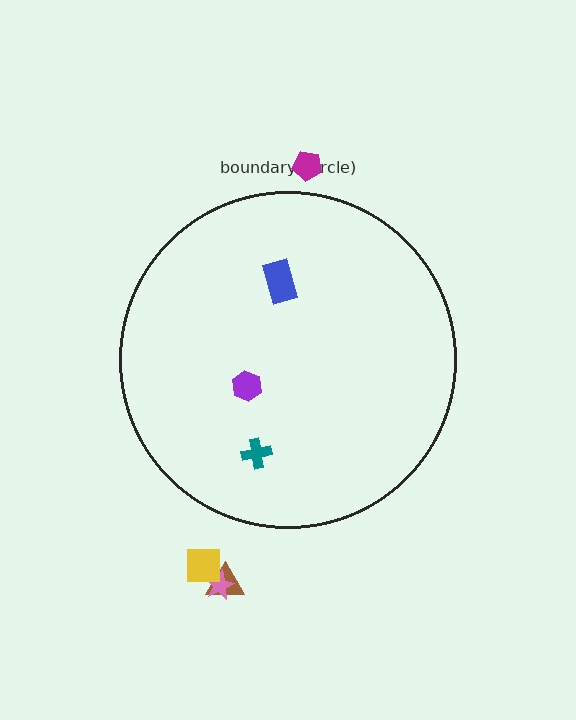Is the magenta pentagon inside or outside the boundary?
Outside.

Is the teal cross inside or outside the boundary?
Inside.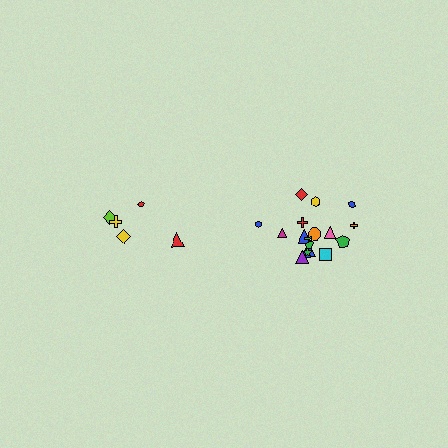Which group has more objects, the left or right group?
The right group.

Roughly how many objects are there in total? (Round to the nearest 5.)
Roughly 25 objects in total.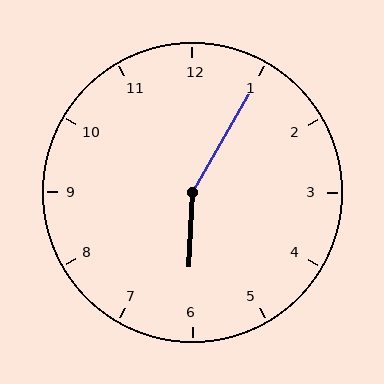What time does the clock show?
6:05.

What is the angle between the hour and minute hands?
Approximately 152 degrees.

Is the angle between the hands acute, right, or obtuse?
It is obtuse.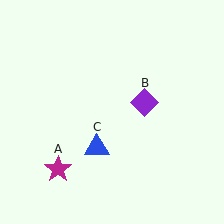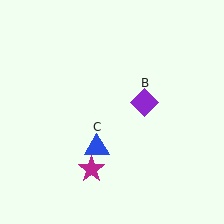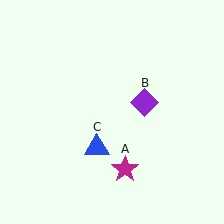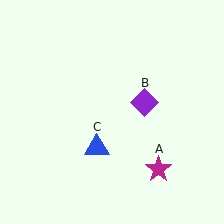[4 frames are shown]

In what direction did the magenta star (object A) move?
The magenta star (object A) moved right.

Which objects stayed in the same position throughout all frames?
Purple diamond (object B) and blue triangle (object C) remained stationary.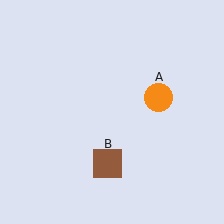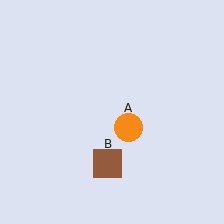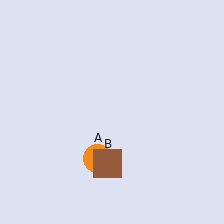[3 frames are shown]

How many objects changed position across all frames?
1 object changed position: orange circle (object A).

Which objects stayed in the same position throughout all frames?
Brown square (object B) remained stationary.